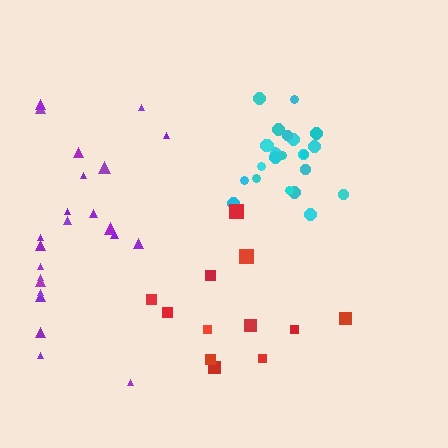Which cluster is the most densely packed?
Cyan.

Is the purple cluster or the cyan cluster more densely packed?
Cyan.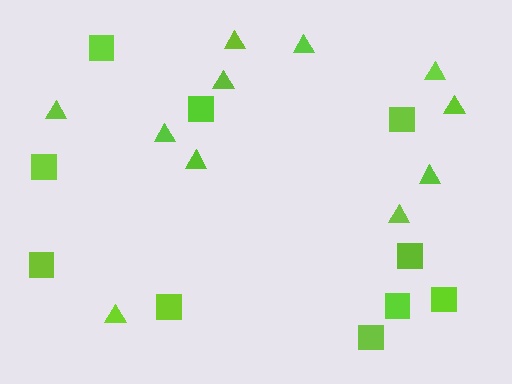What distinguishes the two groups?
There are 2 groups: one group of triangles (11) and one group of squares (10).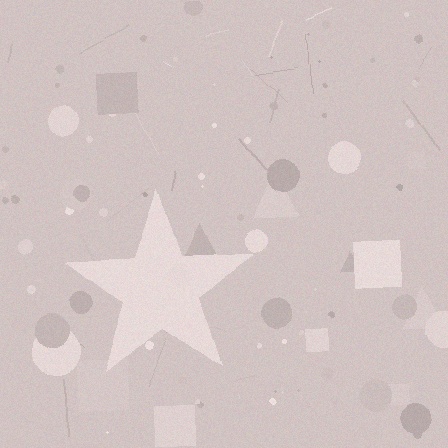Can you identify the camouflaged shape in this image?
The camouflaged shape is a star.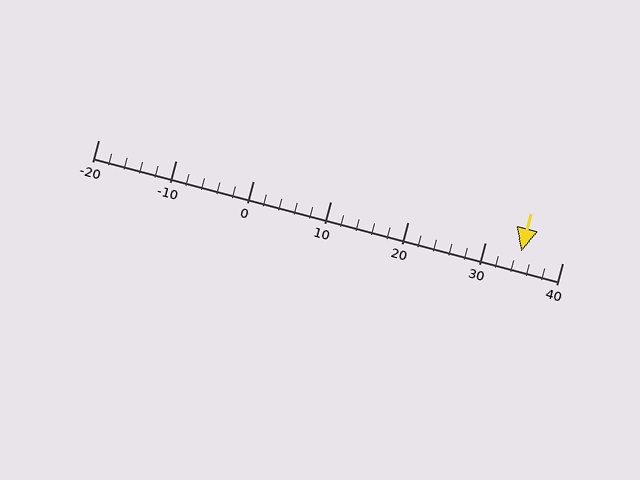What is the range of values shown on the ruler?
The ruler shows values from -20 to 40.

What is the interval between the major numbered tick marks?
The major tick marks are spaced 10 units apart.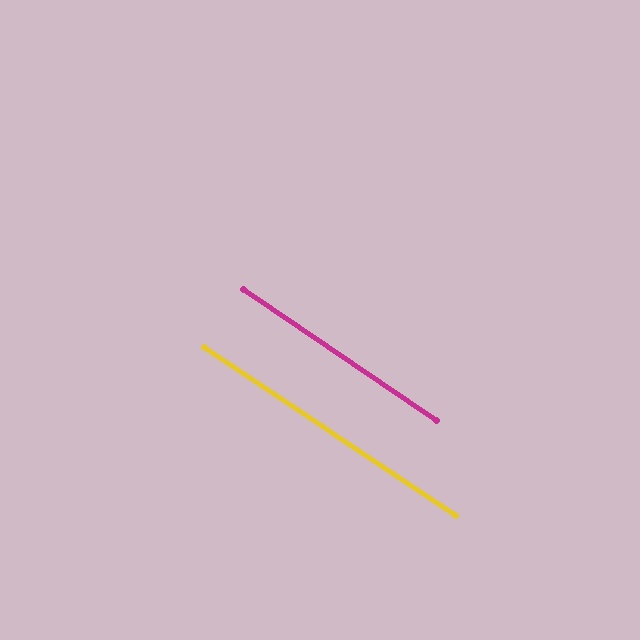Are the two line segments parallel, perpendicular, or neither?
Parallel — their directions differ by only 0.5°.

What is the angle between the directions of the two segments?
Approximately 1 degree.